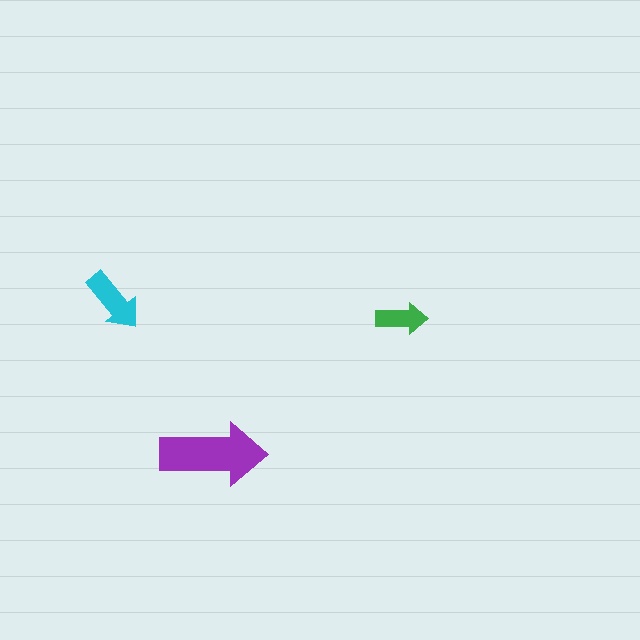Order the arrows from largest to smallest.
the purple one, the cyan one, the green one.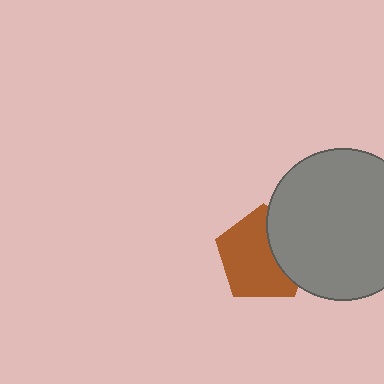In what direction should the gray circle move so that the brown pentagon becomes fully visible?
The gray circle should move right. That is the shortest direction to clear the overlap and leave the brown pentagon fully visible.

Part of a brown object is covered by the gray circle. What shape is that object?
It is a pentagon.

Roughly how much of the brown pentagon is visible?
Most of it is visible (roughly 68%).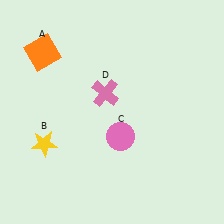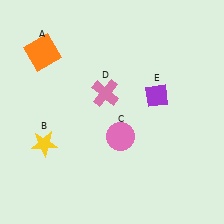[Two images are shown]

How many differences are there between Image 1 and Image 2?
There is 1 difference between the two images.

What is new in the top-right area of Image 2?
A purple diamond (E) was added in the top-right area of Image 2.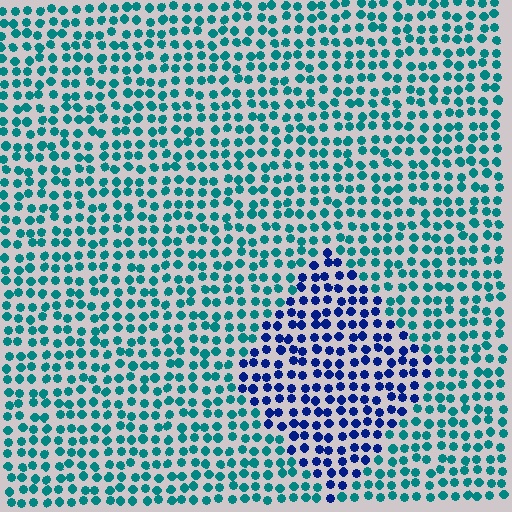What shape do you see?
I see a diamond.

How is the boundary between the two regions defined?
The boundary is defined purely by a slight shift in hue (about 51 degrees). Spacing, size, and orientation are identical on both sides.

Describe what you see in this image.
The image is filled with small teal elements in a uniform arrangement. A diamond-shaped region is visible where the elements are tinted to a slightly different hue, forming a subtle color boundary.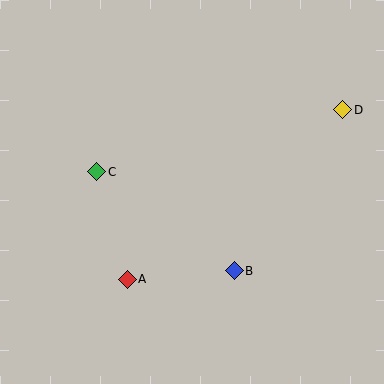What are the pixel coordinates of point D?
Point D is at (343, 110).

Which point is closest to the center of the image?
Point B at (234, 271) is closest to the center.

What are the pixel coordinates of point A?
Point A is at (127, 279).